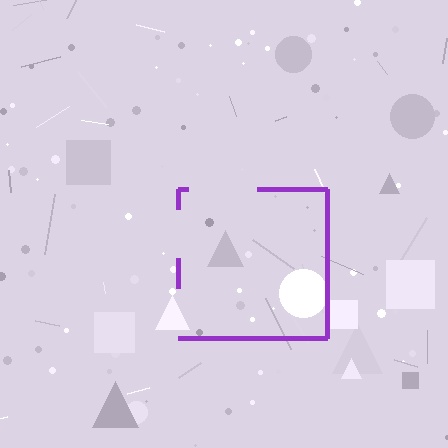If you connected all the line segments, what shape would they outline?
They would outline a square.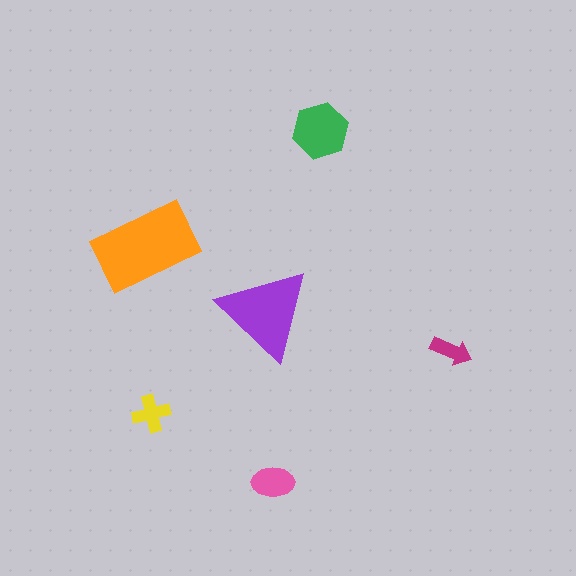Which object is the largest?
The orange rectangle.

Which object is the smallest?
The magenta arrow.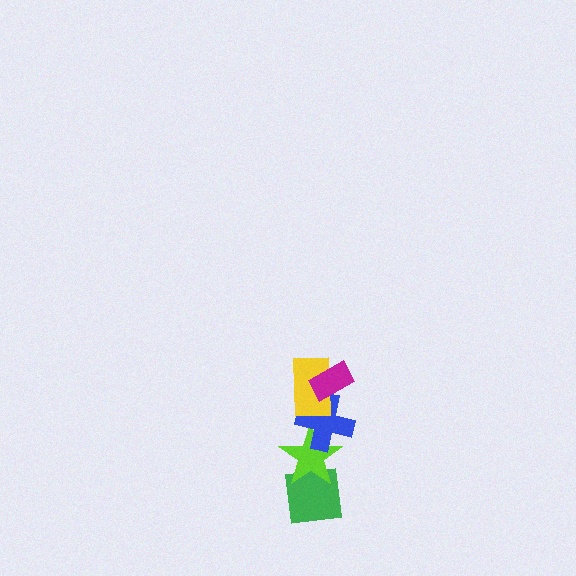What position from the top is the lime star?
The lime star is 4th from the top.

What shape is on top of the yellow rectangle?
The magenta rectangle is on top of the yellow rectangle.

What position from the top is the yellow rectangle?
The yellow rectangle is 2nd from the top.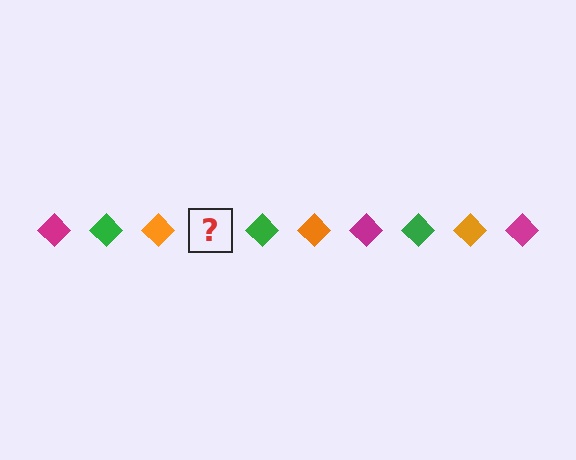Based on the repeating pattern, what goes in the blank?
The blank should be a magenta diamond.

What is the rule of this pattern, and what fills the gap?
The rule is that the pattern cycles through magenta, green, orange diamonds. The gap should be filled with a magenta diamond.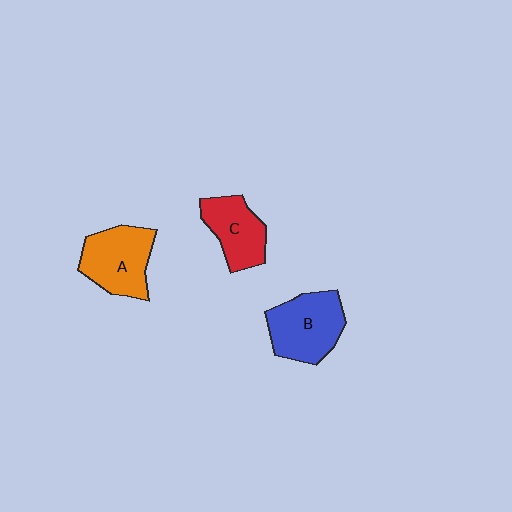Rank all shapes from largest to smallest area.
From largest to smallest: B (blue), A (orange), C (red).